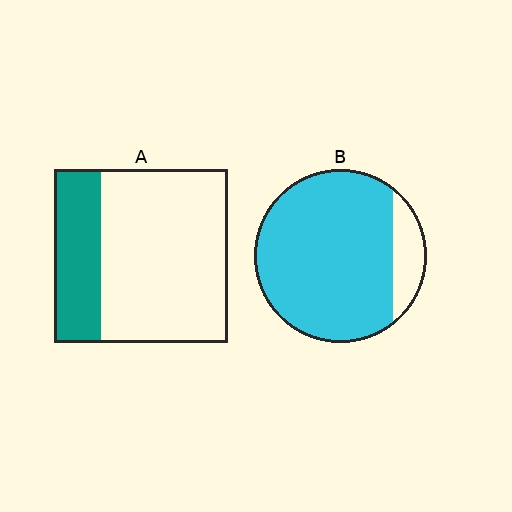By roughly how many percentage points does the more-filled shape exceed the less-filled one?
By roughly 60 percentage points (B over A).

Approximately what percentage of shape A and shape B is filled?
A is approximately 25% and B is approximately 85%.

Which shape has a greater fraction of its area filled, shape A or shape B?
Shape B.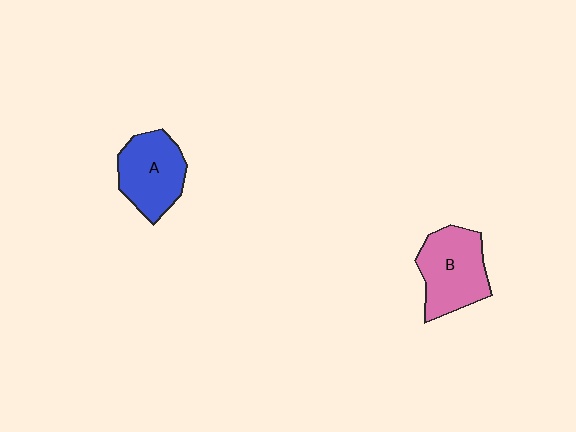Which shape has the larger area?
Shape B (pink).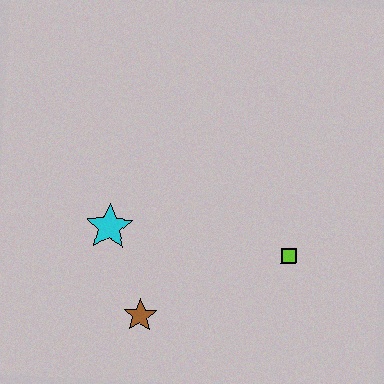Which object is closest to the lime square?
The brown star is closest to the lime square.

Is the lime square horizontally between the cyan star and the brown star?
No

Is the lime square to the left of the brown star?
No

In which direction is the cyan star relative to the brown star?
The cyan star is above the brown star.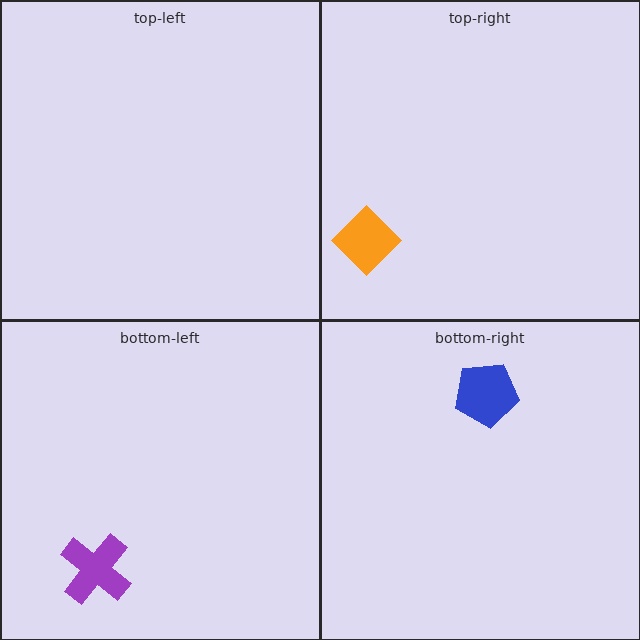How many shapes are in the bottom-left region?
1.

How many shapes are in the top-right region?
1.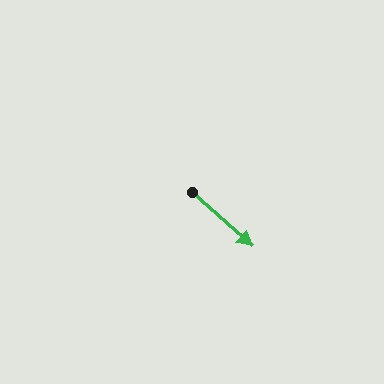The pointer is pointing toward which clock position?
Roughly 4 o'clock.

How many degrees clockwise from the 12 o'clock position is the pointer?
Approximately 132 degrees.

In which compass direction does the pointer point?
Southeast.